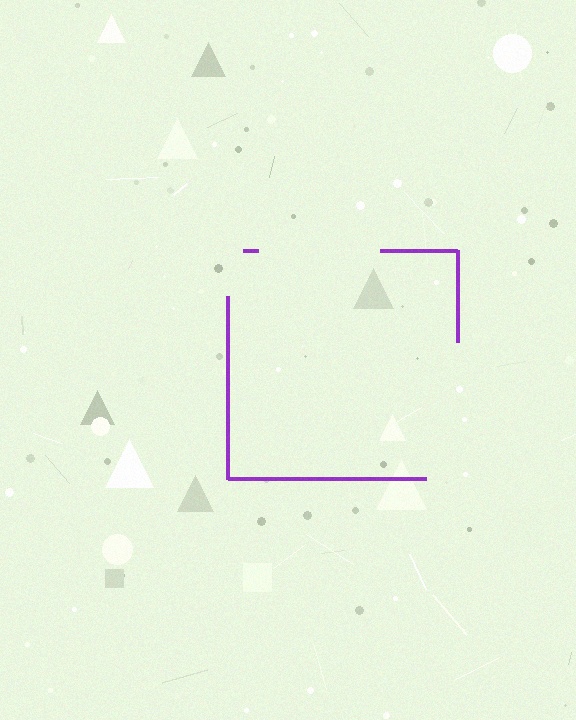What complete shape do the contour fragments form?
The contour fragments form a square.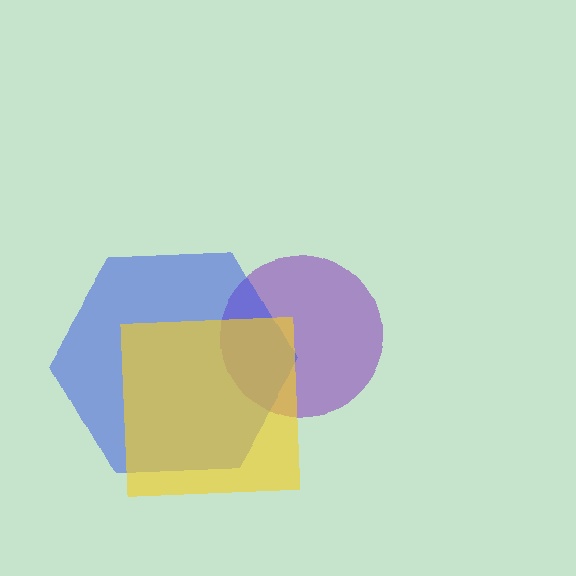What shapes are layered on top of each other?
The layered shapes are: a purple circle, a blue hexagon, a yellow square.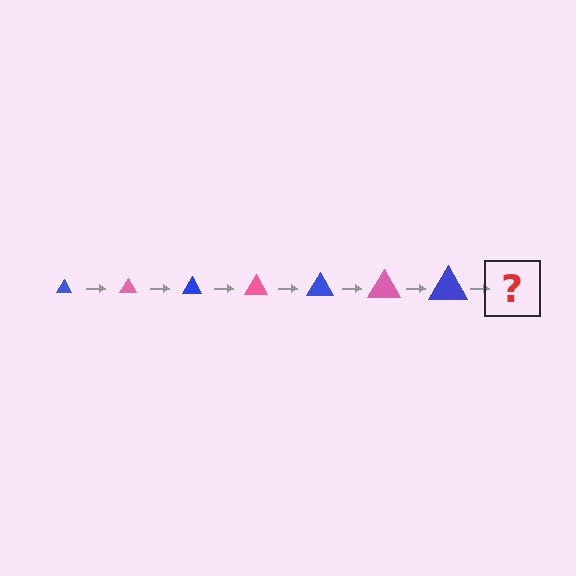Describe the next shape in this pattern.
It should be a pink triangle, larger than the previous one.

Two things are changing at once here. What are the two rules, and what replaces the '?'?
The two rules are that the triangle grows larger each step and the color cycles through blue and pink. The '?' should be a pink triangle, larger than the previous one.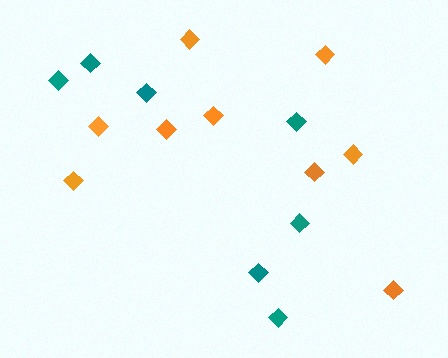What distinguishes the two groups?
There are 2 groups: one group of teal diamonds (7) and one group of orange diamonds (9).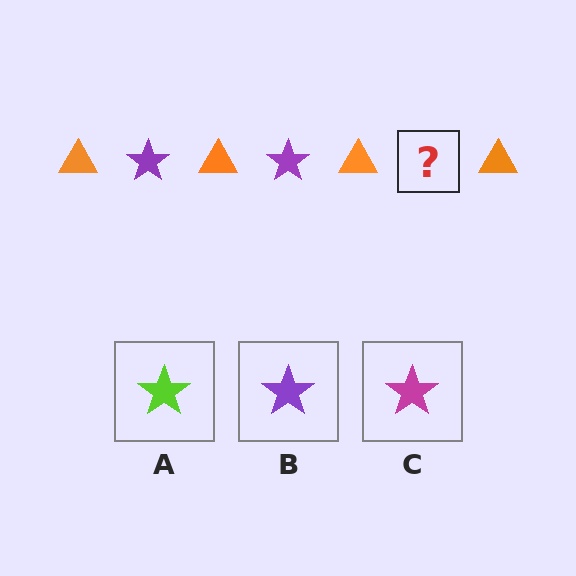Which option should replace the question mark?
Option B.